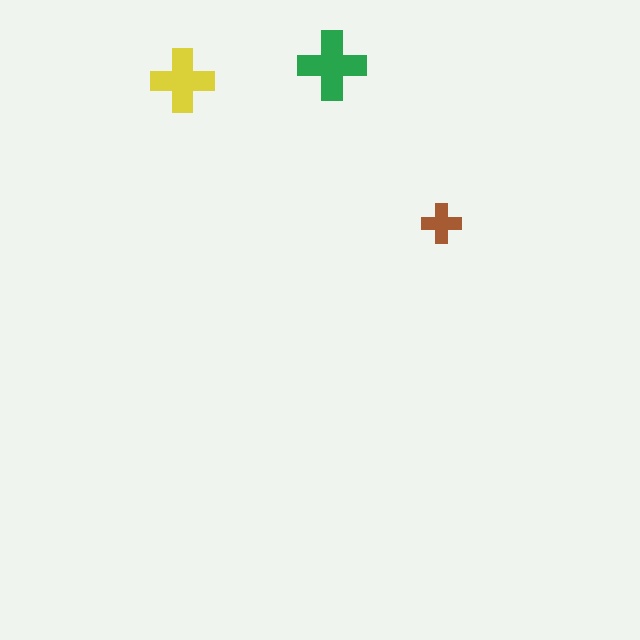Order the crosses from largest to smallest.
the green one, the yellow one, the brown one.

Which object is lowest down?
The brown cross is bottommost.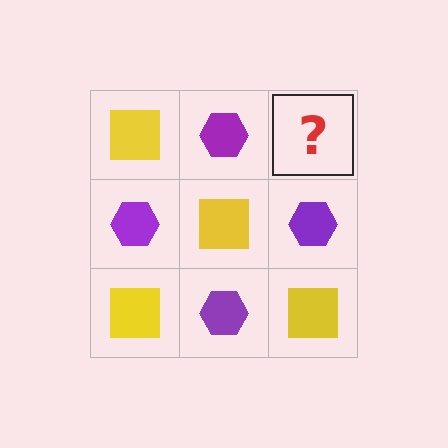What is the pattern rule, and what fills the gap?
The rule is that it alternates yellow square and purple hexagon in a checkerboard pattern. The gap should be filled with a yellow square.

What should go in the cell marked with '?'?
The missing cell should contain a yellow square.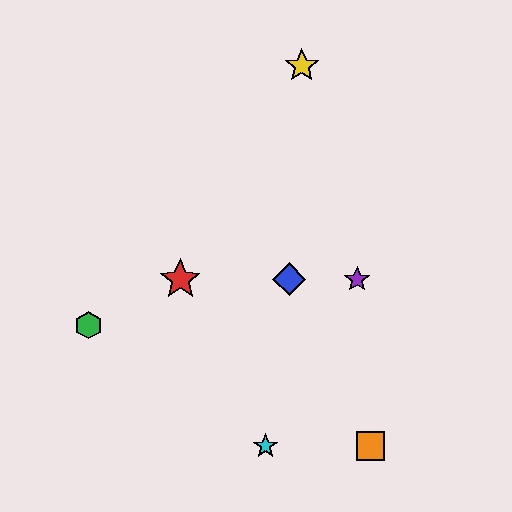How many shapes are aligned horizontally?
3 shapes (the red star, the blue diamond, the purple star) are aligned horizontally.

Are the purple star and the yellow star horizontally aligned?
No, the purple star is at y≈279 and the yellow star is at y≈66.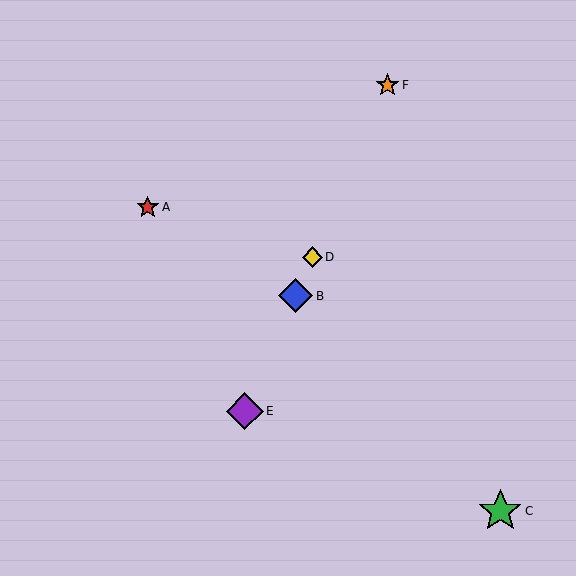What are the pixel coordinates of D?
Object D is at (312, 257).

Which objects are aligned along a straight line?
Objects B, D, E, F are aligned along a straight line.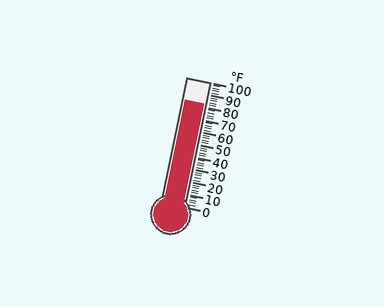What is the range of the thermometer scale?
The thermometer scale ranges from 0°F to 100°F.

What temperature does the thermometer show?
The thermometer shows approximately 82°F.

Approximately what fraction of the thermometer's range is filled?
The thermometer is filled to approximately 80% of its range.